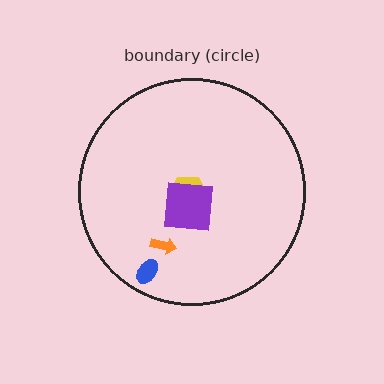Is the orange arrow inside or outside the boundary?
Inside.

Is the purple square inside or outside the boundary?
Inside.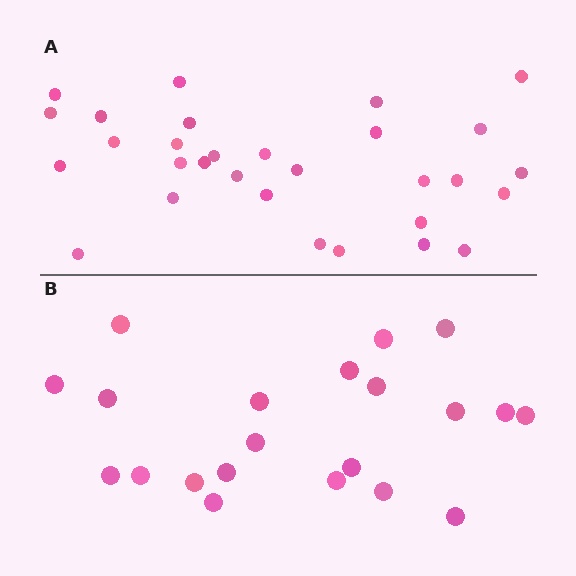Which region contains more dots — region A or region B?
Region A (the top region) has more dots.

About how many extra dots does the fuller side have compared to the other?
Region A has roughly 8 or so more dots than region B.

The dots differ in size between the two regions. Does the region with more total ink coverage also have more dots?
No. Region B has more total ink coverage because its dots are larger, but region A actually contains more individual dots. Total area can be misleading — the number of items is what matters here.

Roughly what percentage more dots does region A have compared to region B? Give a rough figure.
About 45% more.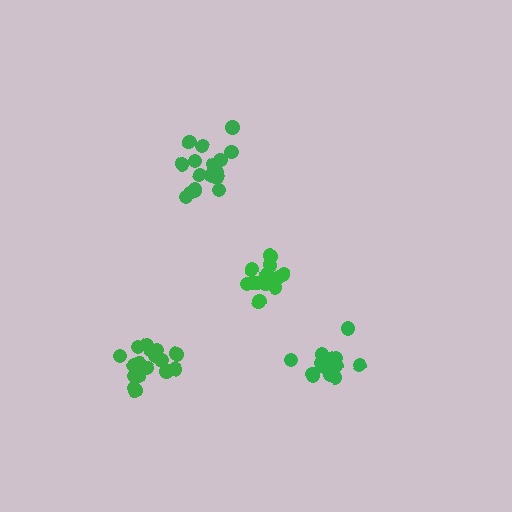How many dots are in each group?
Group 1: 18 dots, Group 2: 17 dots, Group 3: 14 dots, Group 4: 14 dots (63 total).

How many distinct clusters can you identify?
There are 4 distinct clusters.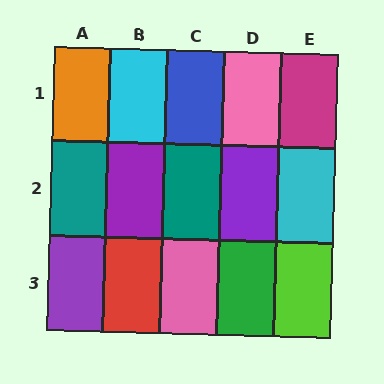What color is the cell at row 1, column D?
Pink.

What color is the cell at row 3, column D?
Green.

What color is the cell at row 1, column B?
Cyan.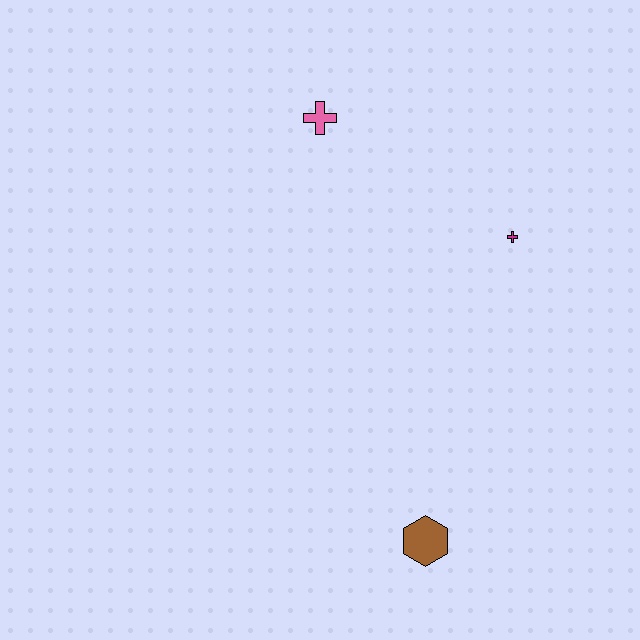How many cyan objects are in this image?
There are no cyan objects.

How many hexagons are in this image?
There is 1 hexagon.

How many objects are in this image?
There are 3 objects.